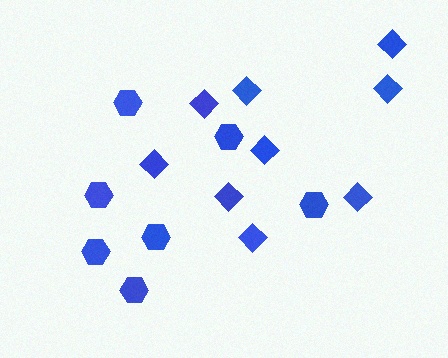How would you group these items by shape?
There are 2 groups: one group of hexagons (7) and one group of diamonds (9).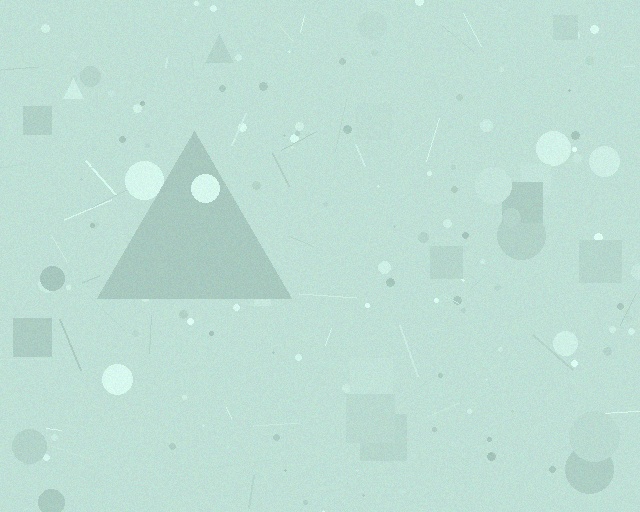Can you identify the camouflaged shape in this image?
The camouflaged shape is a triangle.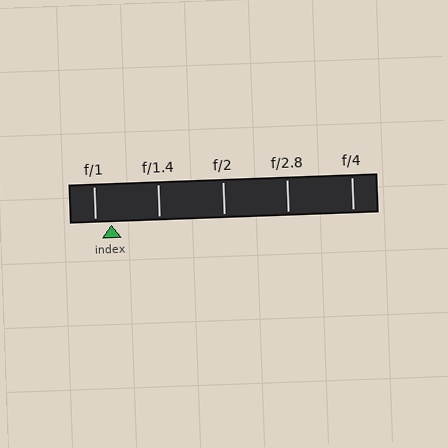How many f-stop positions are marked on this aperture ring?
There are 5 f-stop positions marked.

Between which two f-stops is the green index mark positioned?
The index mark is between f/1 and f/1.4.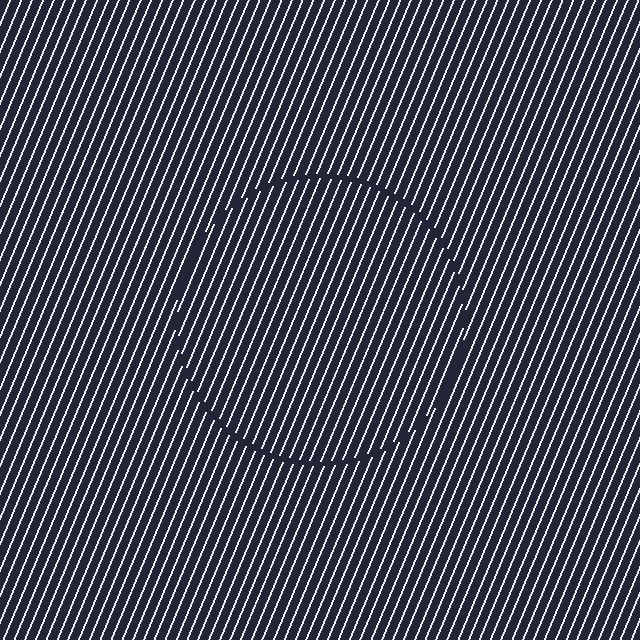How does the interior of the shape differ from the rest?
The interior of the shape contains the same grating, shifted by half a period — the contour is defined by the phase discontinuity where line-ends from the inner and outer gratings abut.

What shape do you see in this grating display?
An illusory circle. The interior of the shape contains the same grating, shifted by half a period — the contour is defined by the phase discontinuity where line-ends from the inner and outer gratings abut.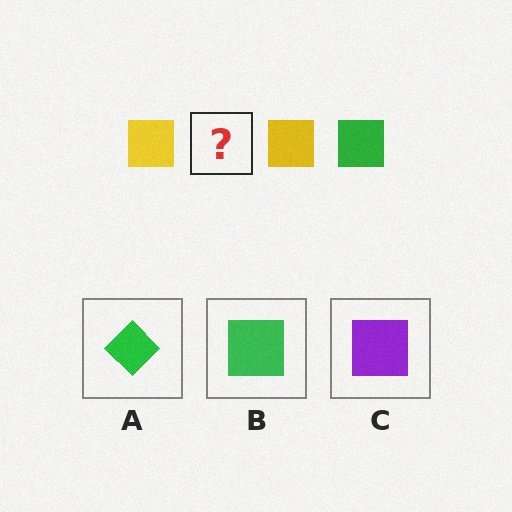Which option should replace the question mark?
Option B.